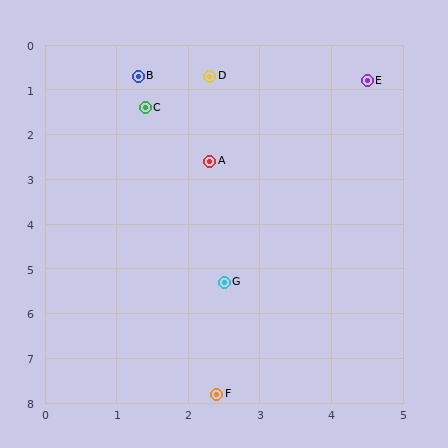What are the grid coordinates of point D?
Point D is at approximately (2.3, 0.7).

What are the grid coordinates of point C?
Point C is at approximately (1.4, 1.4).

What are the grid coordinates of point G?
Point G is at approximately (2.5, 5.3).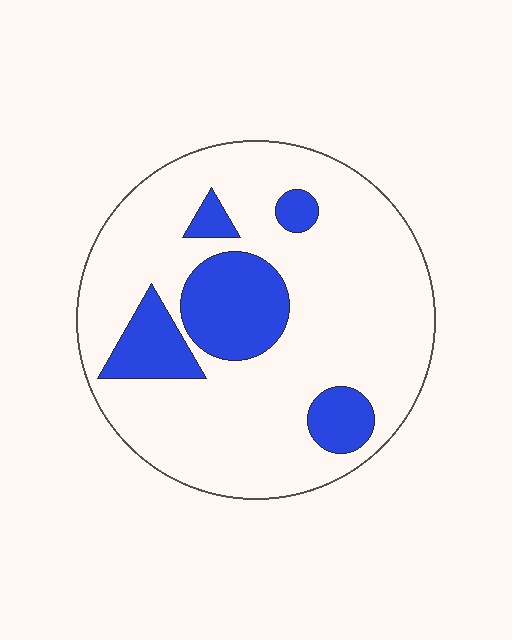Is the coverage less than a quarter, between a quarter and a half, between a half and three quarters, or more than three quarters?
Less than a quarter.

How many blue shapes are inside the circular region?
5.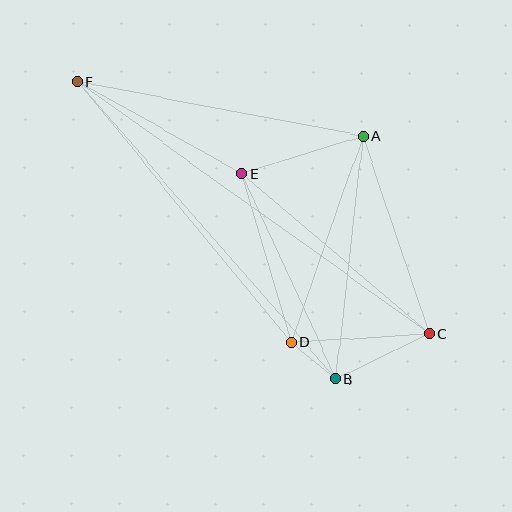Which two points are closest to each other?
Points B and D are closest to each other.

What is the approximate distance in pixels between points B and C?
The distance between B and C is approximately 104 pixels.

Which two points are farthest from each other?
Points C and F are farthest from each other.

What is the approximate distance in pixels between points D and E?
The distance between D and E is approximately 175 pixels.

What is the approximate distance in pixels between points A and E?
The distance between A and E is approximately 126 pixels.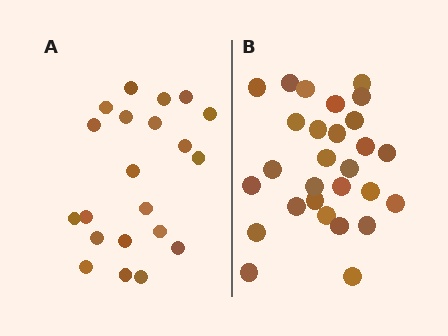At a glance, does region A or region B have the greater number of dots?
Region B (the right region) has more dots.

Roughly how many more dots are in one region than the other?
Region B has roughly 8 or so more dots than region A.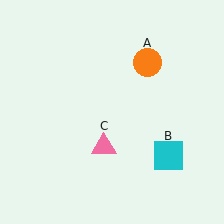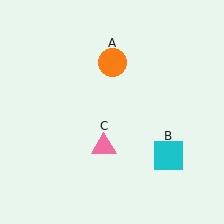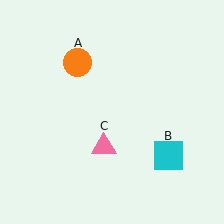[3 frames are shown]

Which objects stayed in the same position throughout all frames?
Cyan square (object B) and pink triangle (object C) remained stationary.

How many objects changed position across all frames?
1 object changed position: orange circle (object A).